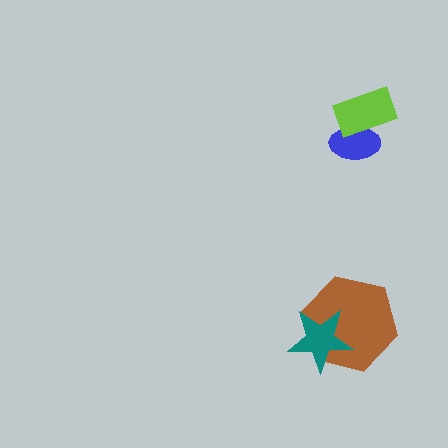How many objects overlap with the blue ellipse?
1 object overlaps with the blue ellipse.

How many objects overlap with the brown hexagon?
1 object overlaps with the brown hexagon.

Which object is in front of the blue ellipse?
The lime rectangle is in front of the blue ellipse.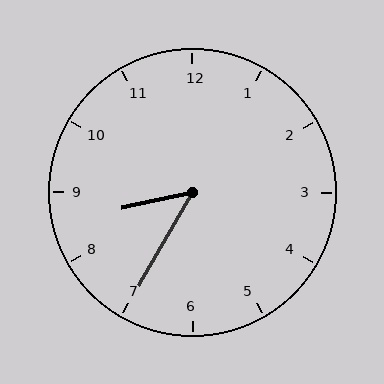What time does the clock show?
8:35.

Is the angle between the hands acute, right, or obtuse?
It is acute.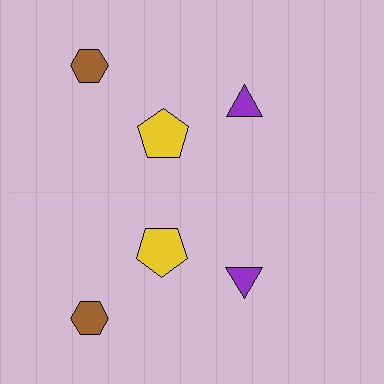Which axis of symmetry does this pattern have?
The pattern has a horizontal axis of symmetry running through the center of the image.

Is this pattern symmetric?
Yes, this pattern has bilateral (reflection) symmetry.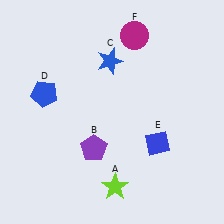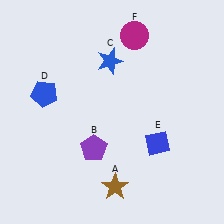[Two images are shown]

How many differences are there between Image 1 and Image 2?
There is 1 difference between the two images.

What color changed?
The star (A) changed from lime in Image 1 to brown in Image 2.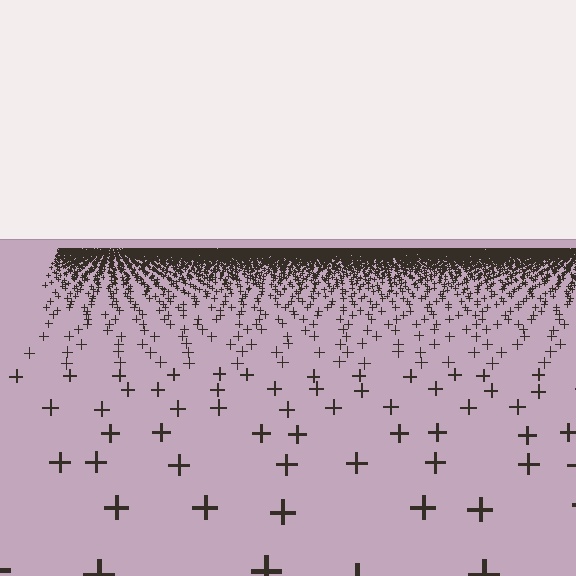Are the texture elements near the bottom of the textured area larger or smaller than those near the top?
Larger. Near the bottom, elements are closer to the viewer and appear at a bigger on-screen size.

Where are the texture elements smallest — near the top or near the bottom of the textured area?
Near the top.